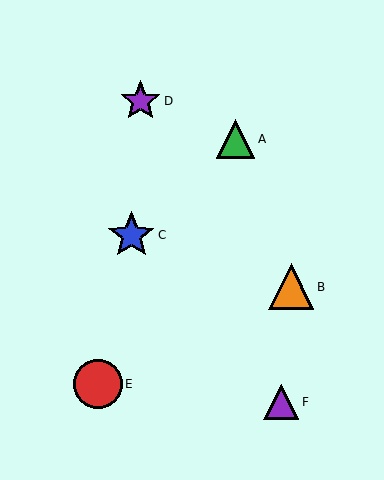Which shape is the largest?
The red circle (labeled E) is the largest.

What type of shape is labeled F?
Shape F is a purple triangle.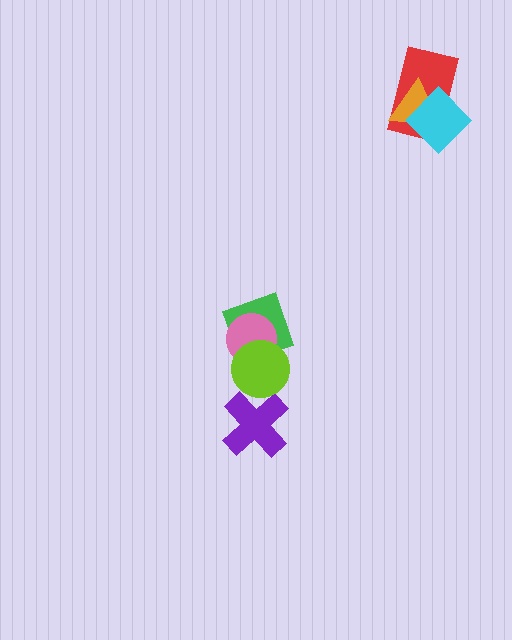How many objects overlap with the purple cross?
1 object overlaps with the purple cross.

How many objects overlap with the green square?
2 objects overlap with the green square.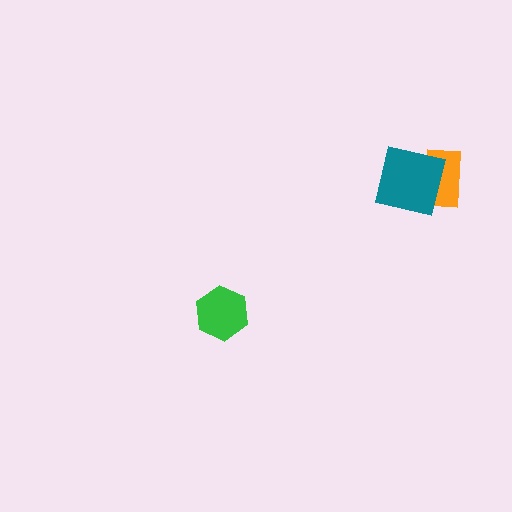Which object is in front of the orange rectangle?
The teal square is in front of the orange rectangle.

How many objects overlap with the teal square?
1 object overlaps with the teal square.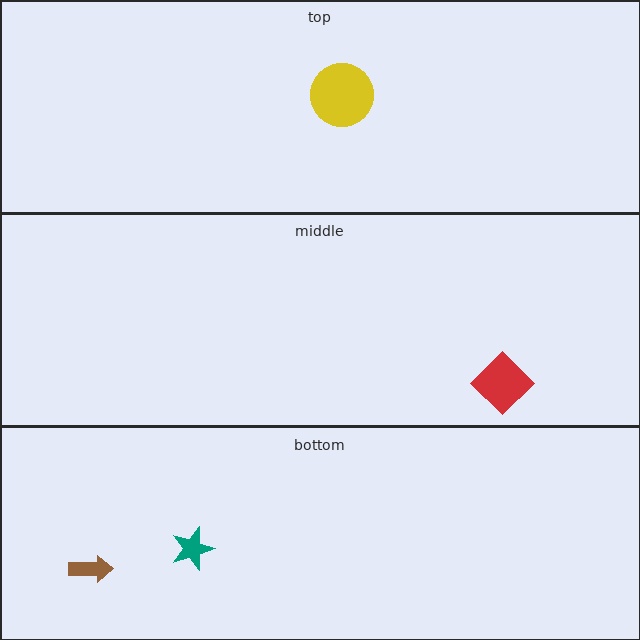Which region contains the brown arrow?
The bottom region.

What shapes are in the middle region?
The red diamond.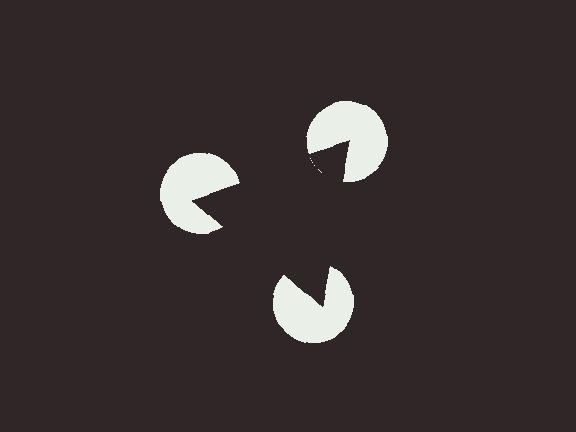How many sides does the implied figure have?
3 sides.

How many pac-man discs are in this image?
There are 3 — one at each vertex of the illusory triangle.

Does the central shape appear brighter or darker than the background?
It typically appears slightly darker than the background, even though no actual brightness change is drawn.